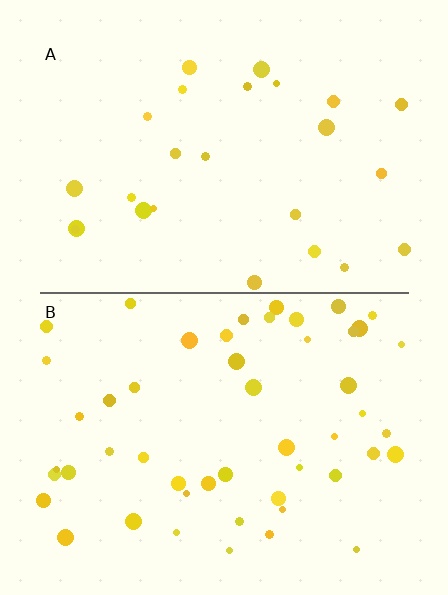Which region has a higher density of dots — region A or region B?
B (the bottom).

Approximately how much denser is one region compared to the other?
Approximately 2.0× — region B over region A.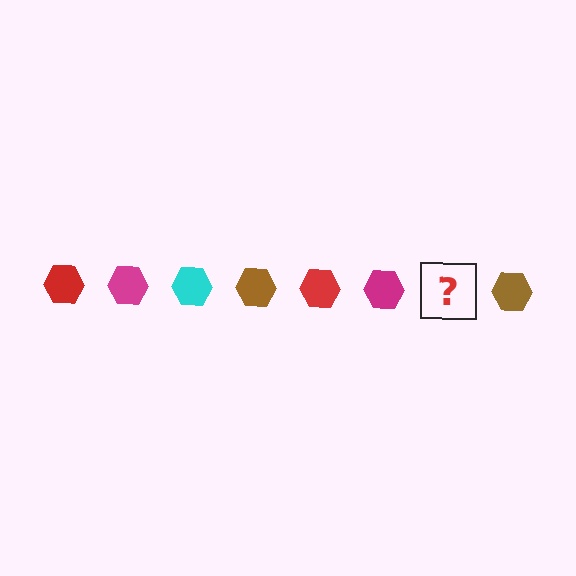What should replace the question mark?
The question mark should be replaced with a cyan hexagon.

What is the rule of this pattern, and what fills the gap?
The rule is that the pattern cycles through red, magenta, cyan, brown hexagons. The gap should be filled with a cyan hexagon.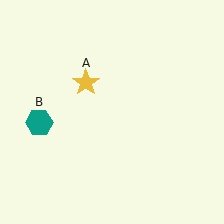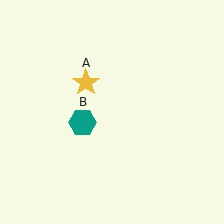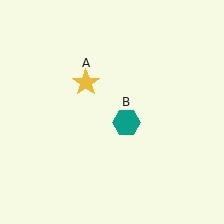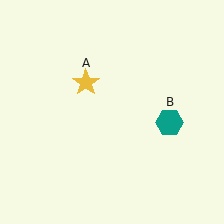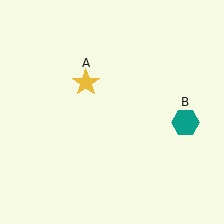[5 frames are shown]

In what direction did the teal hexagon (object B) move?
The teal hexagon (object B) moved right.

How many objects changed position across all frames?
1 object changed position: teal hexagon (object B).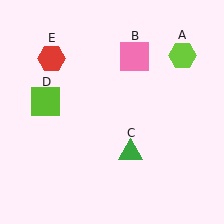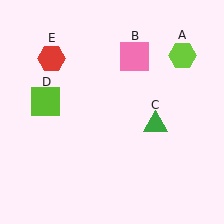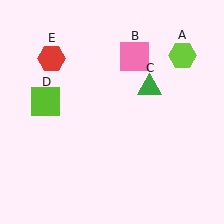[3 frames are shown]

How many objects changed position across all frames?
1 object changed position: green triangle (object C).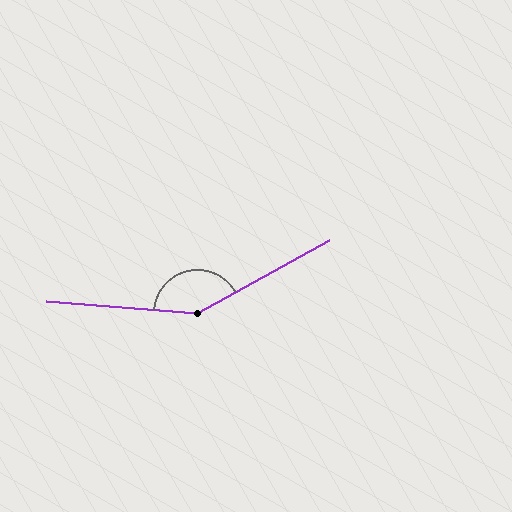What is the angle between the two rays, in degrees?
Approximately 146 degrees.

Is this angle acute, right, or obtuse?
It is obtuse.